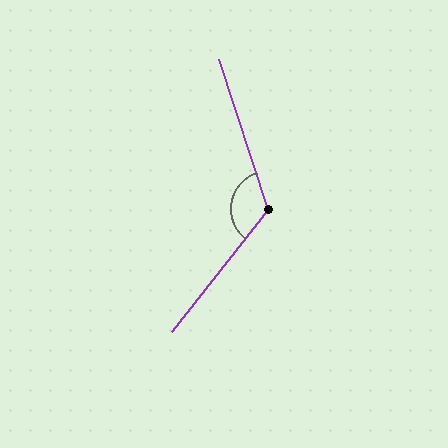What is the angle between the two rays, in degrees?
Approximately 124 degrees.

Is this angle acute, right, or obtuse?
It is obtuse.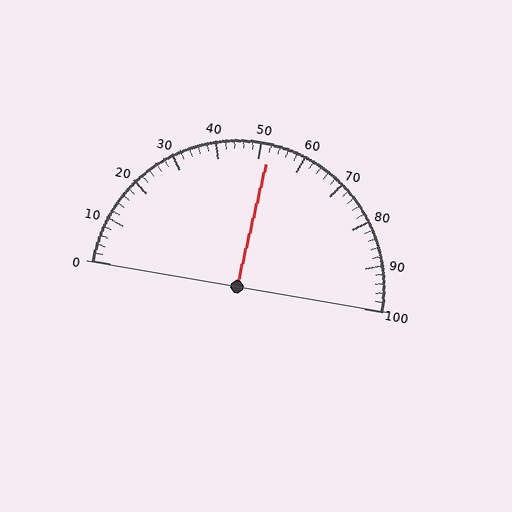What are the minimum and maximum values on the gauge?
The gauge ranges from 0 to 100.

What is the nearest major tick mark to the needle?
The nearest major tick mark is 50.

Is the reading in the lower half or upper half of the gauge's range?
The reading is in the upper half of the range (0 to 100).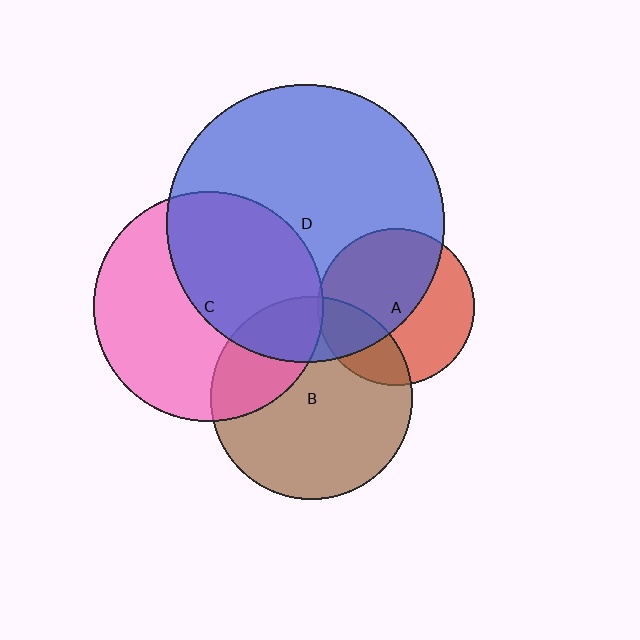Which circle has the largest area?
Circle D (blue).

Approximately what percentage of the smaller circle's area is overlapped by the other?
Approximately 5%.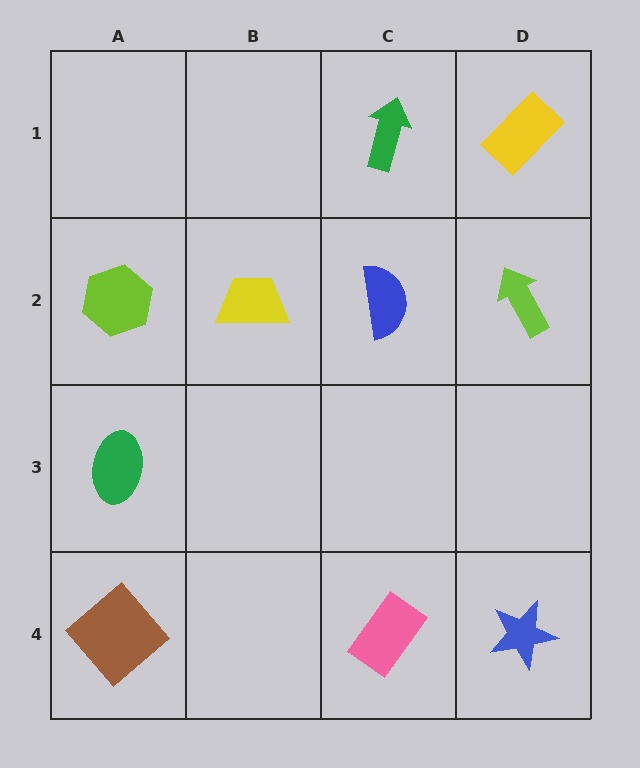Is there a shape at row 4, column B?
No, that cell is empty.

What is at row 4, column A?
A brown diamond.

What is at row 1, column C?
A green arrow.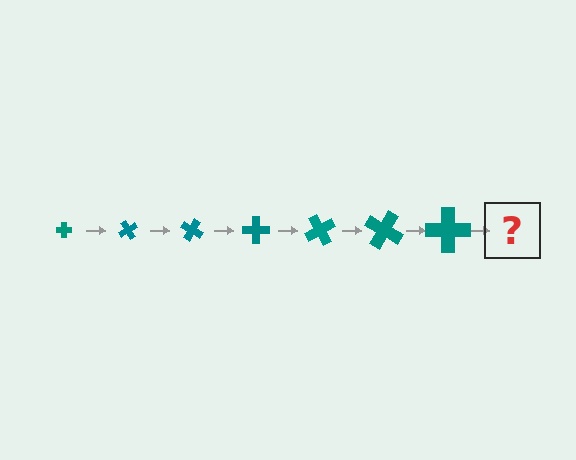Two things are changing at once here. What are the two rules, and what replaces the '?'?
The two rules are that the cross grows larger each step and it rotates 60 degrees each step. The '?' should be a cross, larger than the previous one and rotated 420 degrees from the start.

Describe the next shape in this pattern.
It should be a cross, larger than the previous one and rotated 420 degrees from the start.